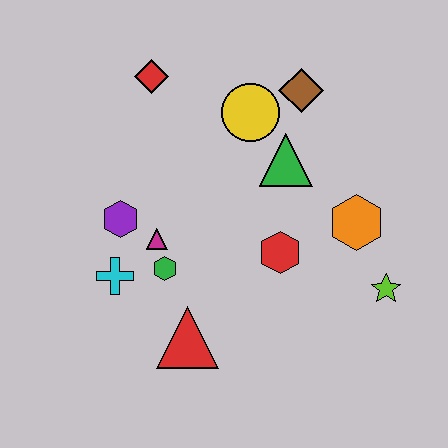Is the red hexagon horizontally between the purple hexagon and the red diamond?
No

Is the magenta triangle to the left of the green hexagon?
Yes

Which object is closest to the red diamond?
The yellow circle is closest to the red diamond.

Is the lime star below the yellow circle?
Yes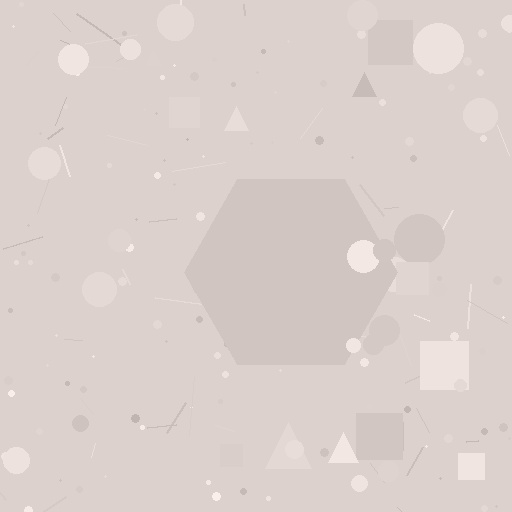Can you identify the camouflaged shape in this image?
The camouflaged shape is a hexagon.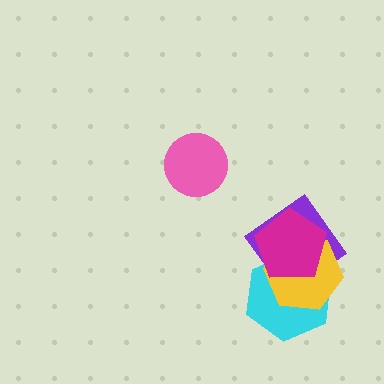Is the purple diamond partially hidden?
Yes, it is partially covered by another shape.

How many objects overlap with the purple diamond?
3 objects overlap with the purple diamond.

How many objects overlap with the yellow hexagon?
3 objects overlap with the yellow hexagon.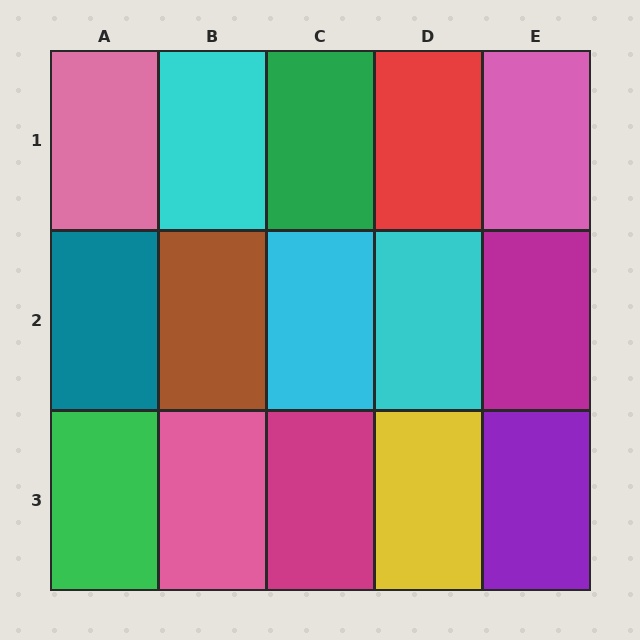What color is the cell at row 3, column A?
Green.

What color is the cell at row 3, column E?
Purple.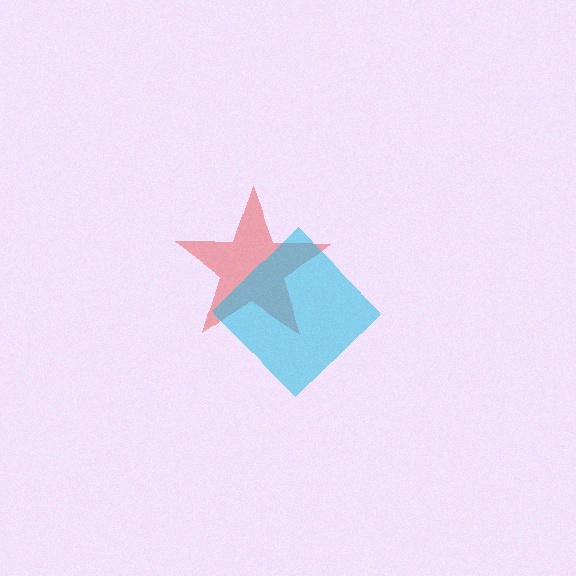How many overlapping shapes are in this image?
There are 2 overlapping shapes in the image.